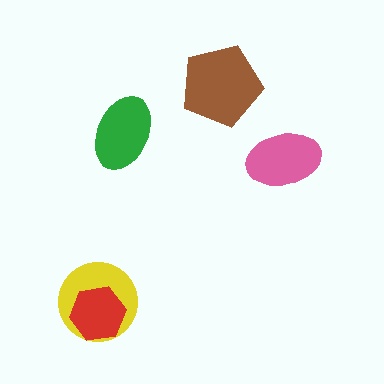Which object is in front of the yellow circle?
The red hexagon is in front of the yellow circle.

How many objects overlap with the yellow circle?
1 object overlaps with the yellow circle.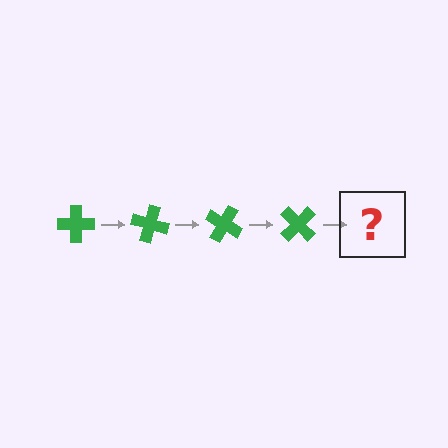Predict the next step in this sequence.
The next step is a green cross rotated 60 degrees.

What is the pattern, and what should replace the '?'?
The pattern is that the cross rotates 15 degrees each step. The '?' should be a green cross rotated 60 degrees.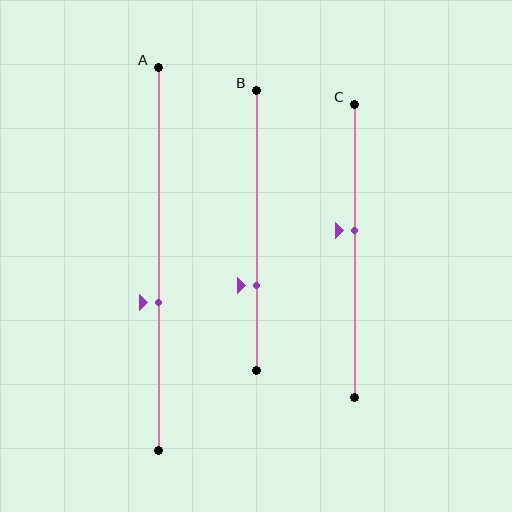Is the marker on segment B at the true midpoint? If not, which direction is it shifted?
No, the marker on segment B is shifted downward by about 20% of the segment length.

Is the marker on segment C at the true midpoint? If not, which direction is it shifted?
No, the marker on segment C is shifted upward by about 7% of the segment length.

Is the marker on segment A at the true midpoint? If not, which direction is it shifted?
No, the marker on segment A is shifted downward by about 11% of the segment length.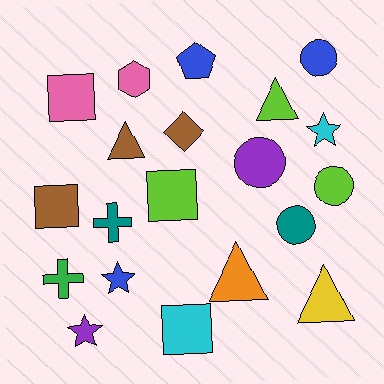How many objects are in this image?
There are 20 objects.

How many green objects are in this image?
There is 1 green object.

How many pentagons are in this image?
There is 1 pentagon.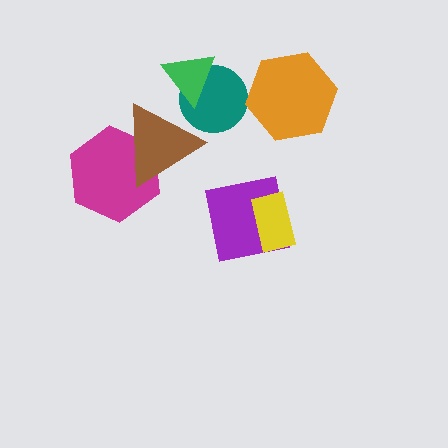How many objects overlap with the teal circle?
2 objects overlap with the teal circle.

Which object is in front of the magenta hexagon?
The brown triangle is in front of the magenta hexagon.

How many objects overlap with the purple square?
1 object overlaps with the purple square.